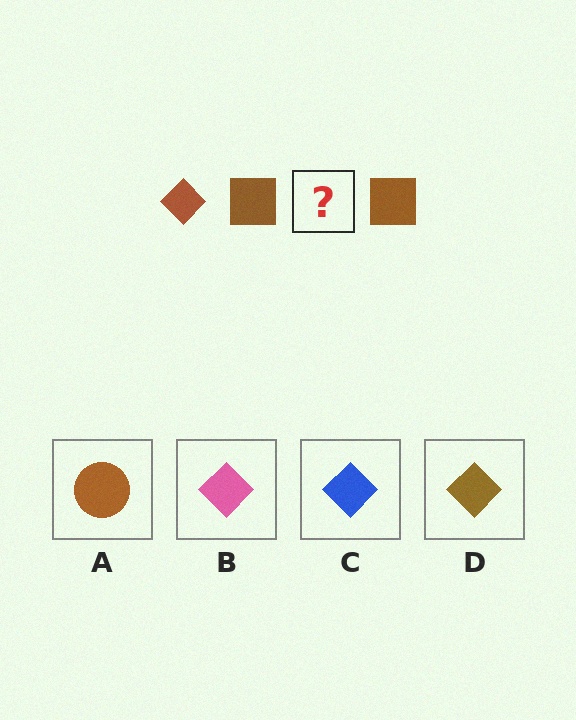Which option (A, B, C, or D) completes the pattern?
D.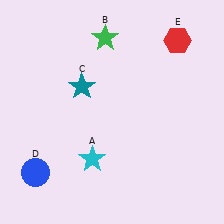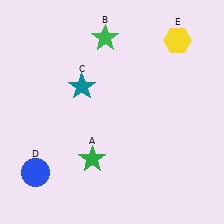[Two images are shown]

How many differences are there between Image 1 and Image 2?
There are 2 differences between the two images.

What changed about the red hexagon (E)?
In Image 1, E is red. In Image 2, it changed to yellow.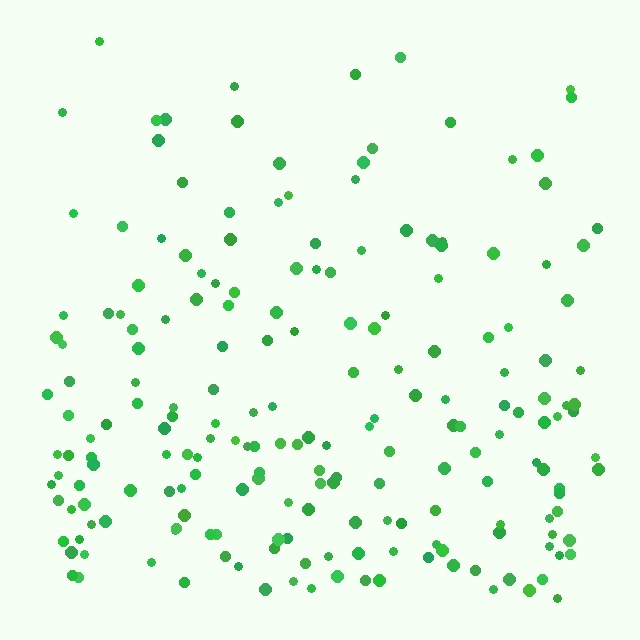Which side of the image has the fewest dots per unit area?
The top.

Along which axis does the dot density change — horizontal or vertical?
Vertical.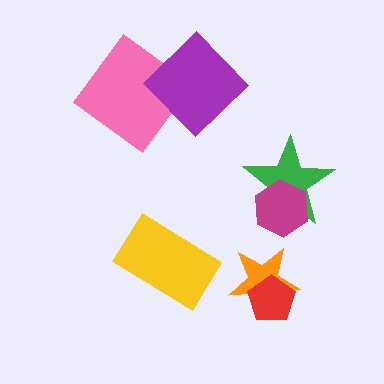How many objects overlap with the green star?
1 object overlaps with the green star.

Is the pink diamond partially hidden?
Yes, it is partially covered by another shape.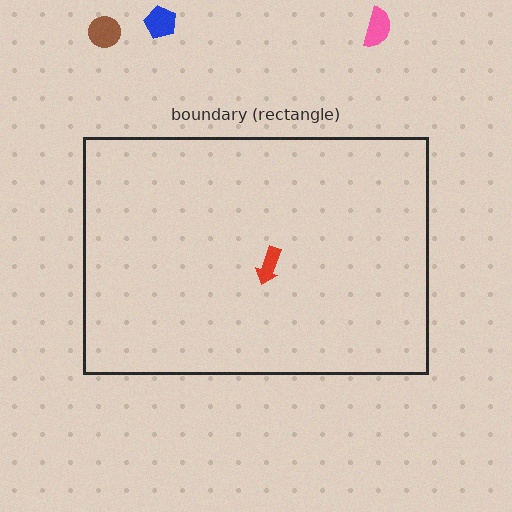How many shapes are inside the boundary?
1 inside, 3 outside.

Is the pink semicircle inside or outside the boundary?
Outside.